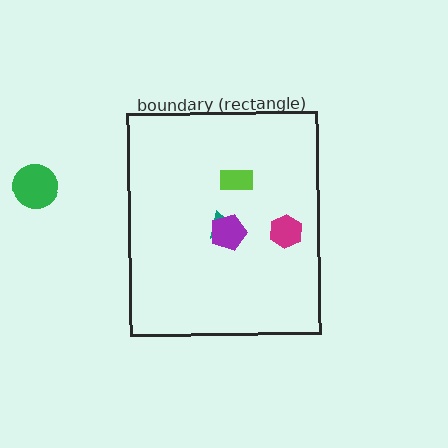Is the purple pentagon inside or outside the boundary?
Inside.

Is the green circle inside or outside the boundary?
Outside.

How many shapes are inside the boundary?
4 inside, 1 outside.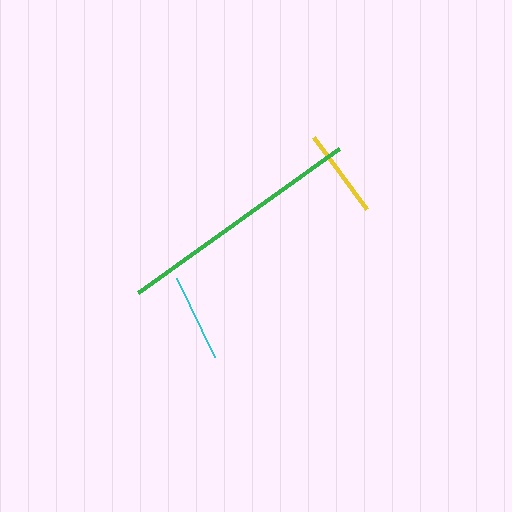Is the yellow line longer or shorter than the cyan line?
The yellow line is longer than the cyan line.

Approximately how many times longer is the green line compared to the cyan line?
The green line is approximately 2.8 times the length of the cyan line.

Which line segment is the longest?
The green line is the longest at approximately 248 pixels.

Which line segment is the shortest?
The cyan line is the shortest at approximately 88 pixels.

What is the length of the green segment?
The green segment is approximately 248 pixels long.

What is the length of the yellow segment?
The yellow segment is approximately 89 pixels long.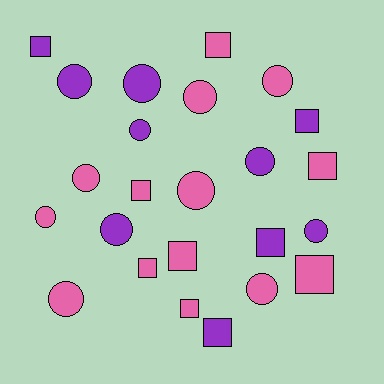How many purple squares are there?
There are 4 purple squares.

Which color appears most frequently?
Pink, with 14 objects.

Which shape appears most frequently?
Circle, with 13 objects.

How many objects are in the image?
There are 24 objects.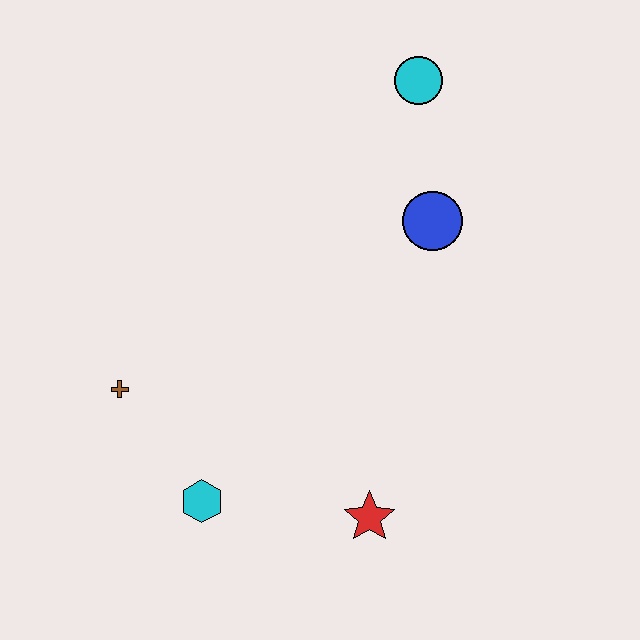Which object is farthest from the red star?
The cyan circle is farthest from the red star.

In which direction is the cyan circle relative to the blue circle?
The cyan circle is above the blue circle.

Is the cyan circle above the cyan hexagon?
Yes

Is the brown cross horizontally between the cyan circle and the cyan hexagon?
No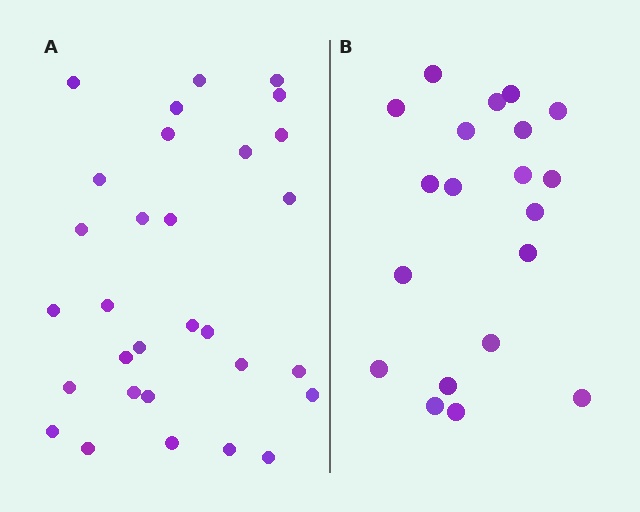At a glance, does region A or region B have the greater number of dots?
Region A (the left region) has more dots.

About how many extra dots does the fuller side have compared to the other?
Region A has roughly 10 or so more dots than region B.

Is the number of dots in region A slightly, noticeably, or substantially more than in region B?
Region A has substantially more. The ratio is roughly 1.5 to 1.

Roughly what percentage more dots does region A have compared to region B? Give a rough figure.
About 50% more.